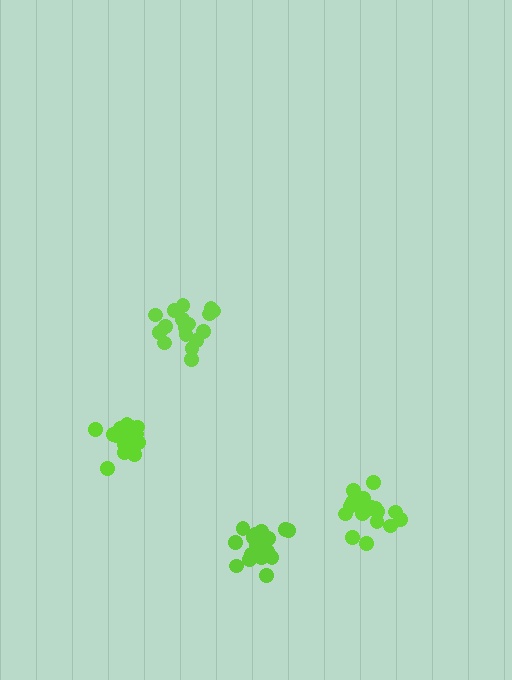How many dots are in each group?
Group 1: 18 dots, Group 2: 20 dots, Group 3: 19 dots, Group 4: 20 dots (77 total).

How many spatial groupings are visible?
There are 4 spatial groupings.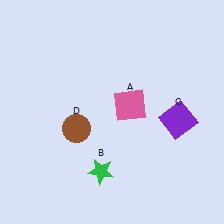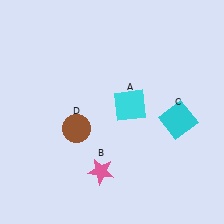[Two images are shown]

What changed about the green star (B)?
In Image 1, B is green. In Image 2, it changed to pink.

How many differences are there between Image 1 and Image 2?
There are 3 differences between the two images.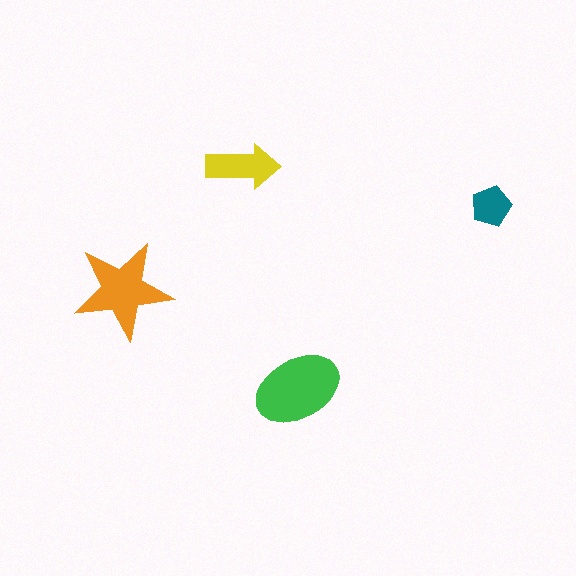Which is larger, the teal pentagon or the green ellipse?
The green ellipse.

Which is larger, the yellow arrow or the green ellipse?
The green ellipse.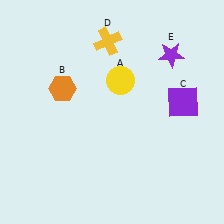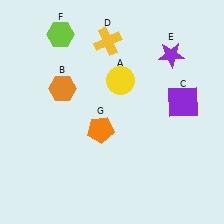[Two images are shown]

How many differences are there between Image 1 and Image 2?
There are 2 differences between the two images.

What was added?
A lime hexagon (F), an orange pentagon (G) were added in Image 2.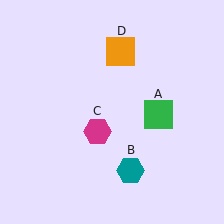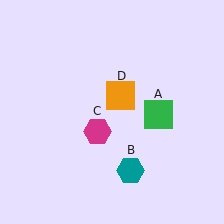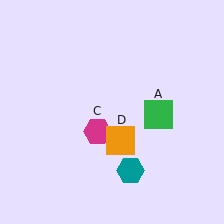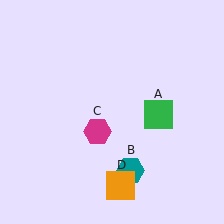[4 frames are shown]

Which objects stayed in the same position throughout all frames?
Green square (object A) and teal hexagon (object B) and magenta hexagon (object C) remained stationary.